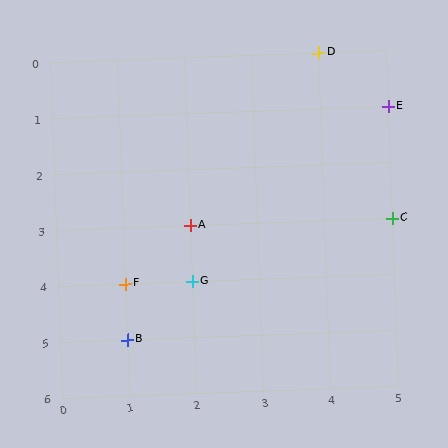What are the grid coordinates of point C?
Point C is at grid coordinates (5, 3).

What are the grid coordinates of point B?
Point B is at grid coordinates (1, 5).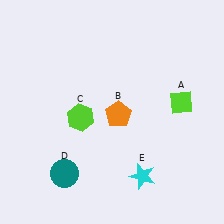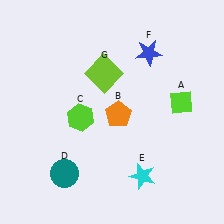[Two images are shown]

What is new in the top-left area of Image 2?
A lime square (G) was added in the top-left area of Image 2.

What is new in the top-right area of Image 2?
A blue star (F) was added in the top-right area of Image 2.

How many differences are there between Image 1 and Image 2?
There are 2 differences between the two images.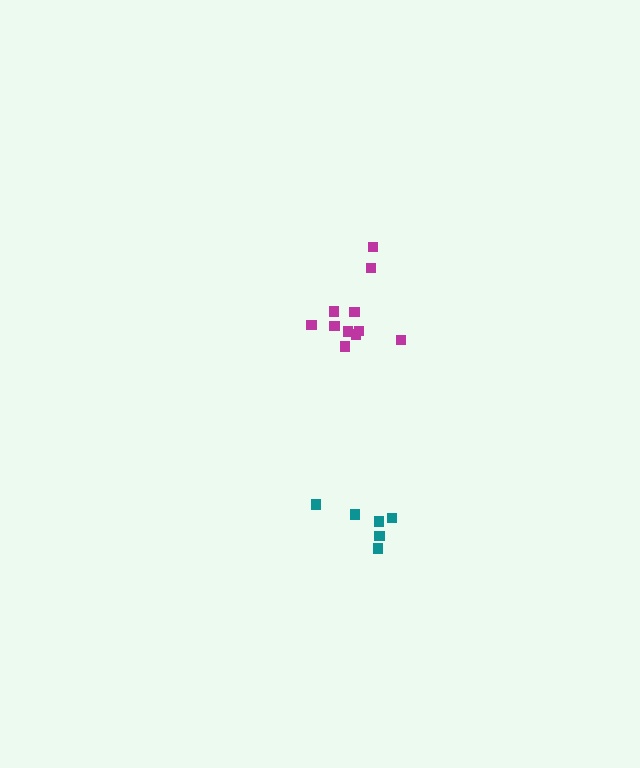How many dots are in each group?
Group 1: 11 dots, Group 2: 6 dots (17 total).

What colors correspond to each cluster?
The clusters are colored: magenta, teal.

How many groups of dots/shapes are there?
There are 2 groups.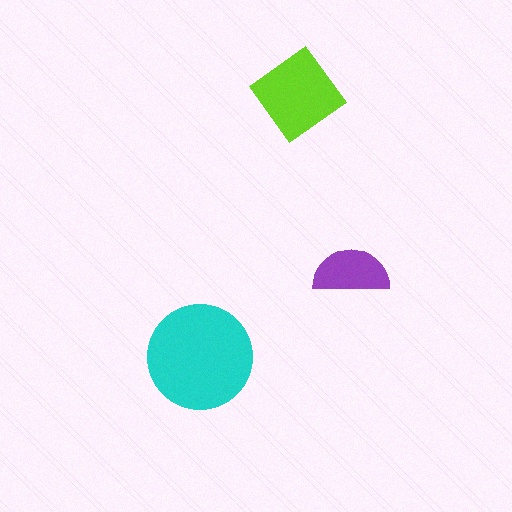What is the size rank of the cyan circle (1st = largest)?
1st.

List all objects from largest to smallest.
The cyan circle, the lime diamond, the purple semicircle.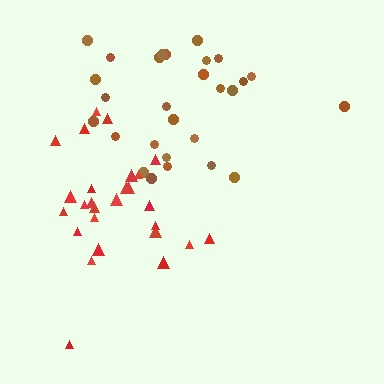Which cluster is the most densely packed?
Red.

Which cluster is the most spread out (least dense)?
Brown.